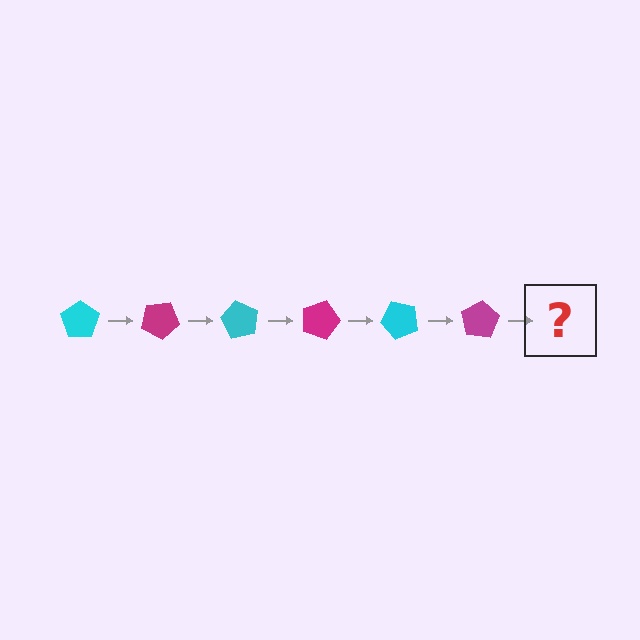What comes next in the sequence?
The next element should be a cyan pentagon, rotated 180 degrees from the start.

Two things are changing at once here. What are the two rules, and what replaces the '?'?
The two rules are that it rotates 30 degrees each step and the color cycles through cyan and magenta. The '?' should be a cyan pentagon, rotated 180 degrees from the start.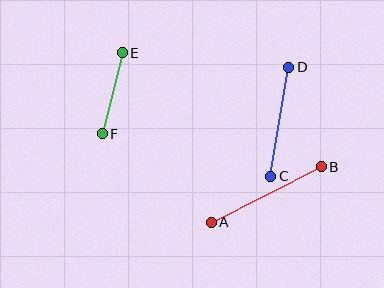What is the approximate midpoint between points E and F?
The midpoint is at approximately (112, 93) pixels.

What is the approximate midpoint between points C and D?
The midpoint is at approximately (280, 122) pixels.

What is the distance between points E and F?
The distance is approximately 84 pixels.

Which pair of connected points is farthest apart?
Points A and B are farthest apart.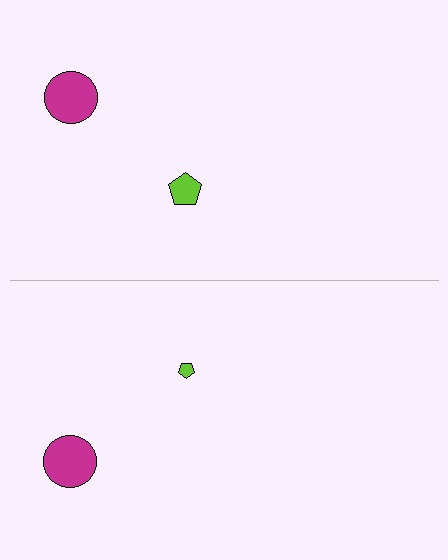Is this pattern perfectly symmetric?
No, the pattern is not perfectly symmetric. The lime pentagon on the bottom side has a different size than its mirror counterpart.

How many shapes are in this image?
There are 4 shapes in this image.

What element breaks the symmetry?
The lime pentagon on the bottom side has a different size than its mirror counterpart.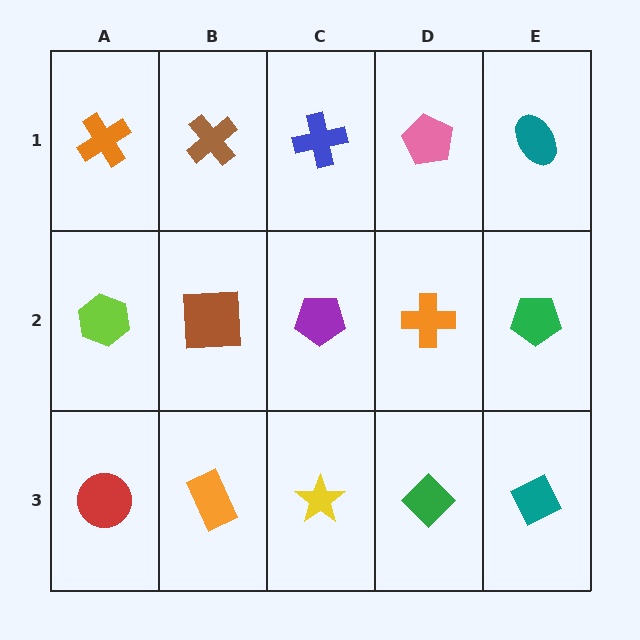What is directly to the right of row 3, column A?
An orange rectangle.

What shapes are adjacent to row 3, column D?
An orange cross (row 2, column D), a yellow star (row 3, column C), a teal diamond (row 3, column E).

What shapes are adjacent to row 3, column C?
A purple pentagon (row 2, column C), an orange rectangle (row 3, column B), a green diamond (row 3, column D).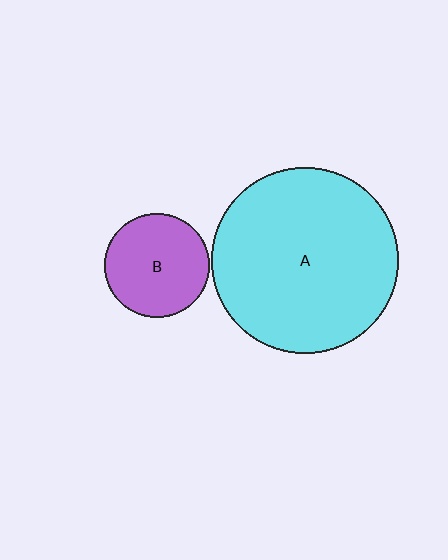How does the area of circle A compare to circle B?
Approximately 3.1 times.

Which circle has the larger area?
Circle A (cyan).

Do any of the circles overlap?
No, none of the circles overlap.